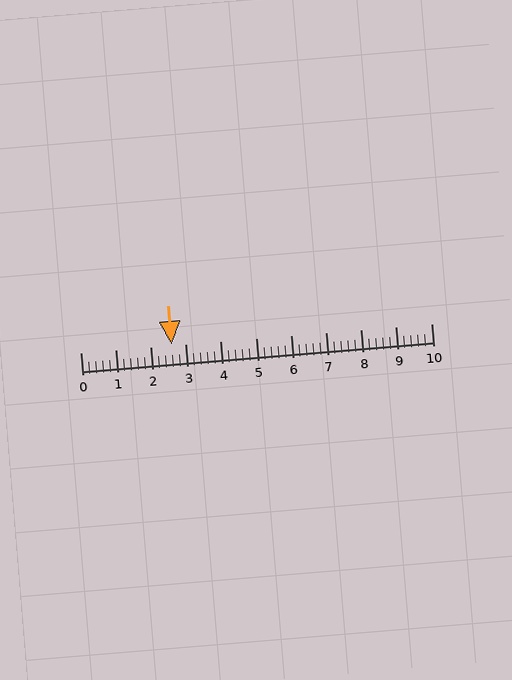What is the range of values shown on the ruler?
The ruler shows values from 0 to 10.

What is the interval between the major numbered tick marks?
The major tick marks are spaced 1 units apart.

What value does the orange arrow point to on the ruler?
The orange arrow points to approximately 2.6.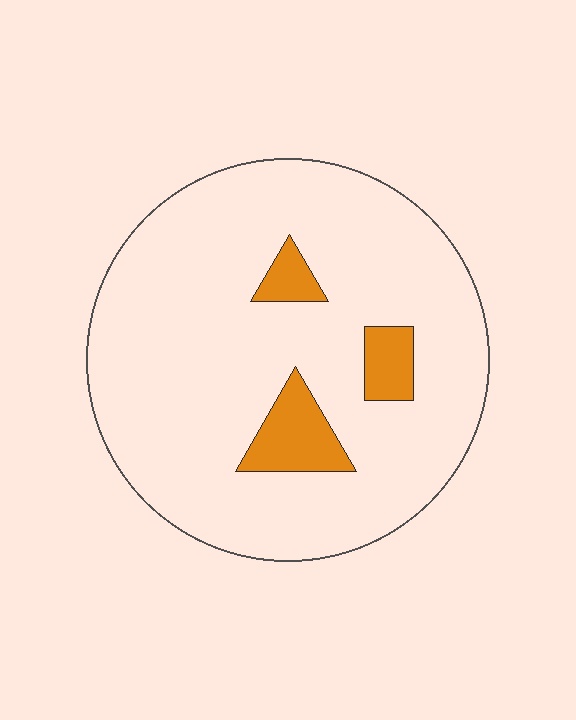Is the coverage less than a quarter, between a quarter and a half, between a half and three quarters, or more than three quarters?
Less than a quarter.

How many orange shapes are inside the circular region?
3.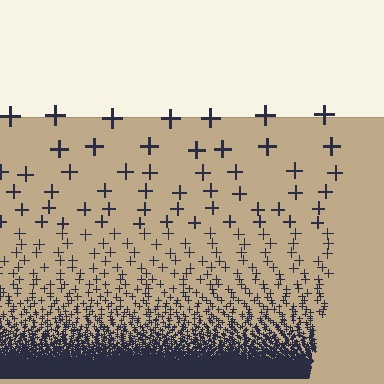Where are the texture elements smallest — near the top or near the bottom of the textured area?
Near the bottom.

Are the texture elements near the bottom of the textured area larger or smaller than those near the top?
Smaller. The gradient is inverted — elements near the bottom are smaller and denser.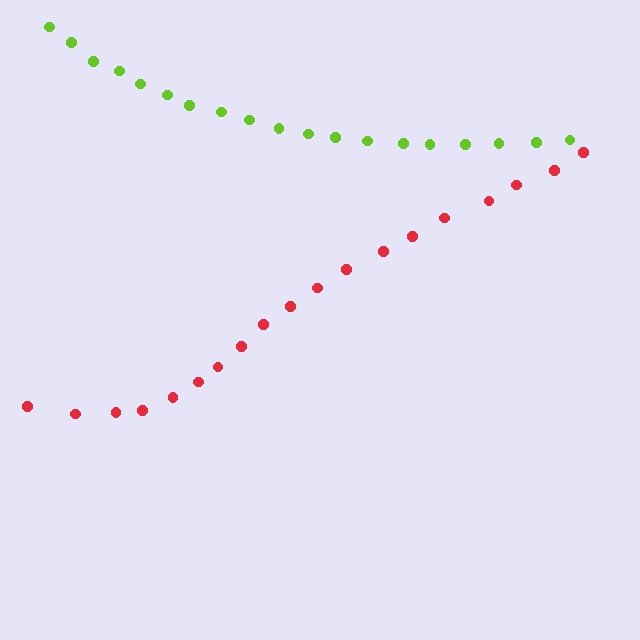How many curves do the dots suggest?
There are 2 distinct paths.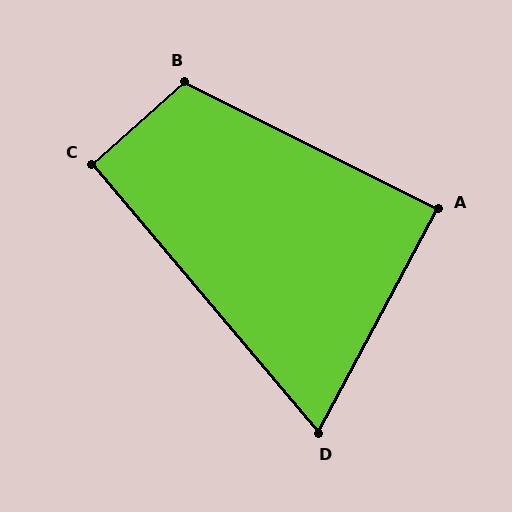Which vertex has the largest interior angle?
B, at approximately 112 degrees.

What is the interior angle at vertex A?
Approximately 89 degrees (approximately right).